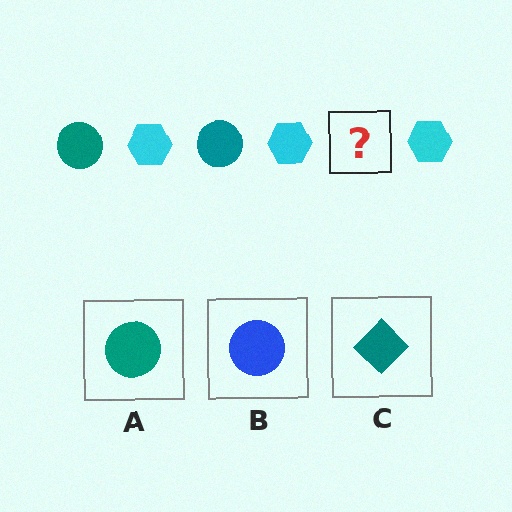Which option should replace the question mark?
Option A.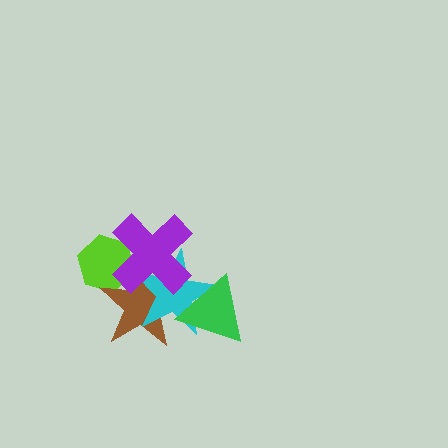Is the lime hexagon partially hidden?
Yes, it is partially covered by another shape.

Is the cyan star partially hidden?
Yes, it is partially covered by another shape.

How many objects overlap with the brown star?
4 objects overlap with the brown star.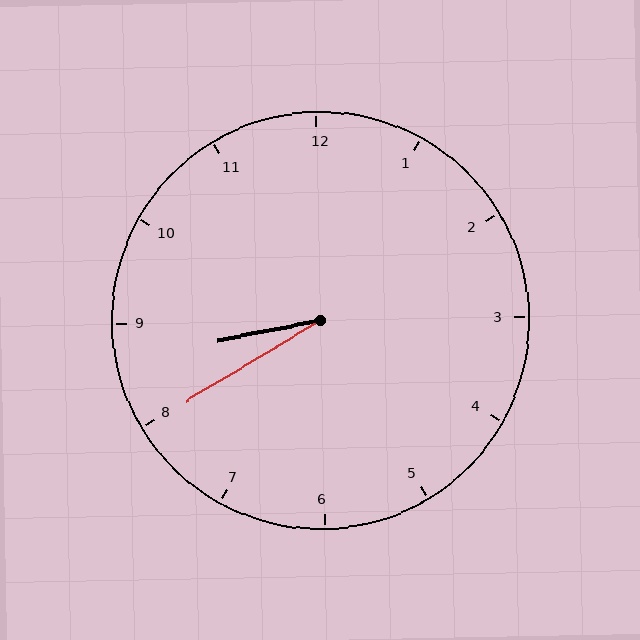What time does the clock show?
8:40.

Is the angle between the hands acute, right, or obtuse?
It is acute.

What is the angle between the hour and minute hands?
Approximately 20 degrees.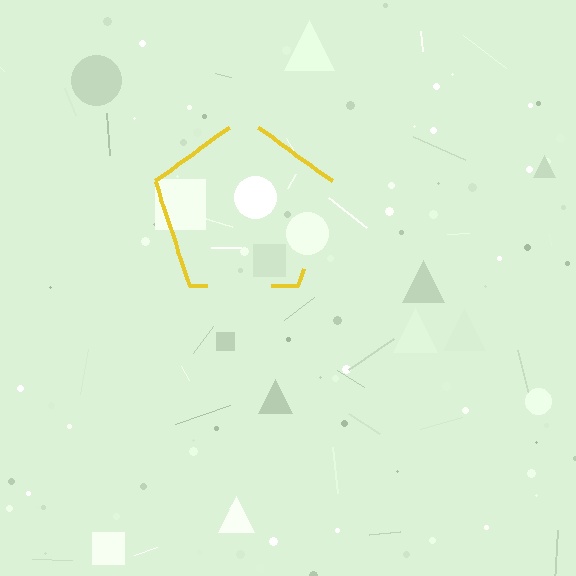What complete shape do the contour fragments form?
The contour fragments form a pentagon.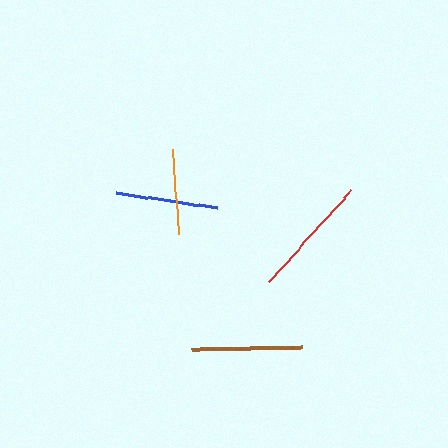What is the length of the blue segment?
The blue segment is approximately 101 pixels long.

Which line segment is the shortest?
The orange line is the shortest at approximately 85 pixels.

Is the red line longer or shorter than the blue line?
The red line is longer than the blue line.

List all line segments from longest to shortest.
From longest to shortest: red, brown, blue, orange.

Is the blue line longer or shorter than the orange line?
The blue line is longer than the orange line.